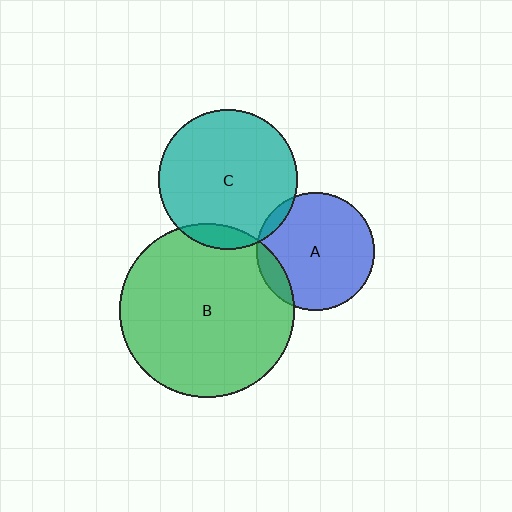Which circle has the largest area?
Circle B (green).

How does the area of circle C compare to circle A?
Approximately 1.4 times.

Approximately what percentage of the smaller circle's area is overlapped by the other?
Approximately 5%.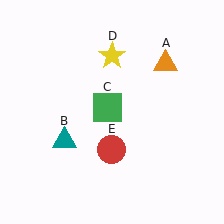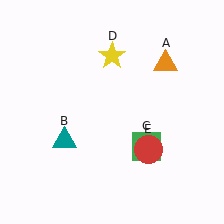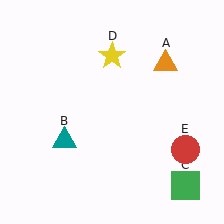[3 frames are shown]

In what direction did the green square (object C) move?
The green square (object C) moved down and to the right.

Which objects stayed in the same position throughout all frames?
Orange triangle (object A) and teal triangle (object B) and yellow star (object D) remained stationary.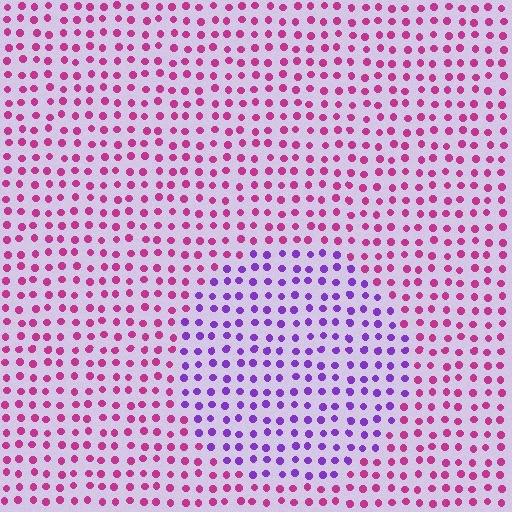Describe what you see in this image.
The image is filled with small magenta elements in a uniform arrangement. A circle-shaped region is visible where the elements are tinted to a slightly different hue, forming a subtle color boundary.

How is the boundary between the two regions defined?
The boundary is defined purely by a slight shift in hue (about 48 degrees). Spacing, size, and orientation are identical on both sides.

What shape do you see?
I see a circle.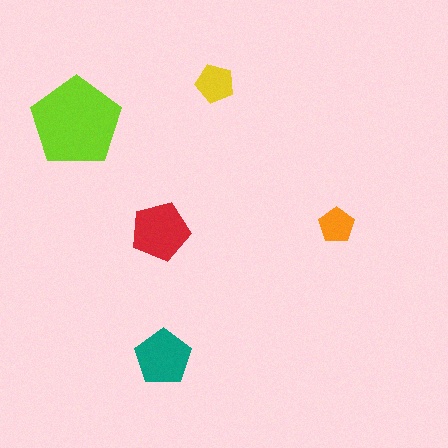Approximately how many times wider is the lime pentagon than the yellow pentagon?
About 2.5 times wider.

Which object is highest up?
The yellow pentagon is topmost.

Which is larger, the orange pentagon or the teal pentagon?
The teal one.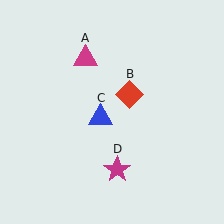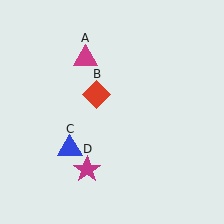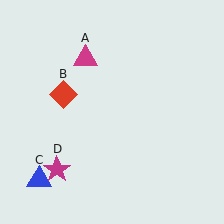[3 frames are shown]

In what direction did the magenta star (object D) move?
The magenta star (object D) moved left.